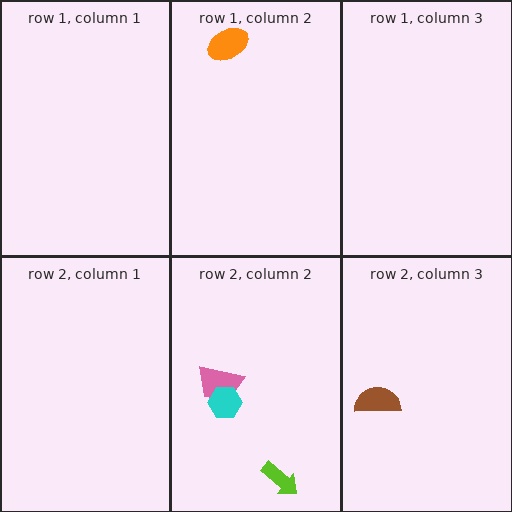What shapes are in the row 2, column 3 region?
The brown semicircle.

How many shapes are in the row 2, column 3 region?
1.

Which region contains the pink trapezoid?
The row 2, column 2 region.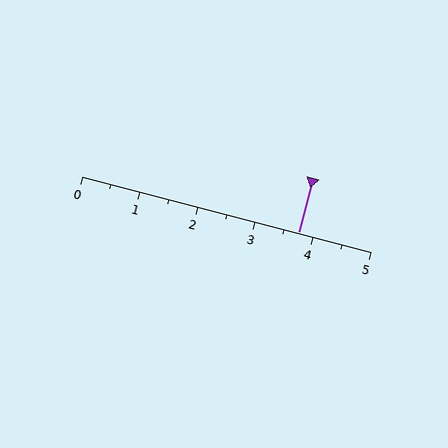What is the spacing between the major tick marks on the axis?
The major ticks are spaced 1 apart.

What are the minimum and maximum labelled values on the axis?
The axis runs from 0 to 5.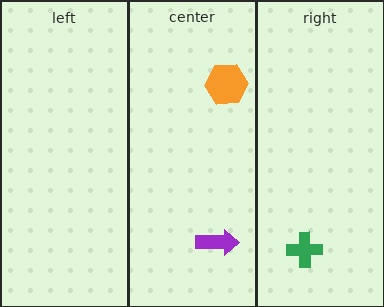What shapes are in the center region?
The orange hexagon, the purple arrow.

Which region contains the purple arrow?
The center region.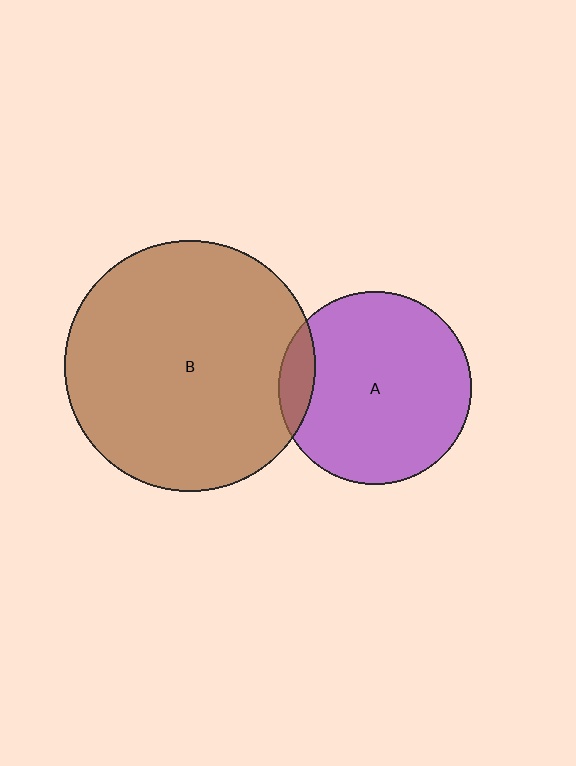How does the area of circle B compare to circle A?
Approximately 1.7 times.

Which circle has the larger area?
Circle B (brown).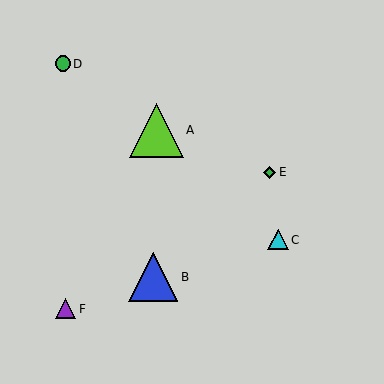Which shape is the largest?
The lime triangle (labeled A) is the largest.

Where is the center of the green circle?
The center of the green circle is at (63, 64).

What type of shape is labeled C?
Shape C is a cyan triangle.